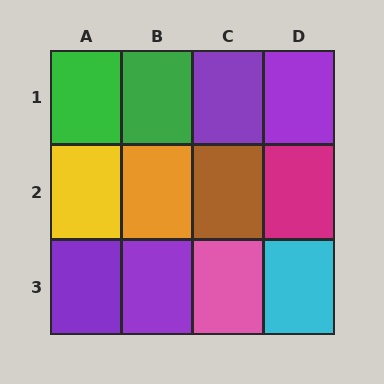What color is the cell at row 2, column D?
Magenta.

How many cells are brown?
1 cell is brown.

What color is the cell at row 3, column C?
Pink.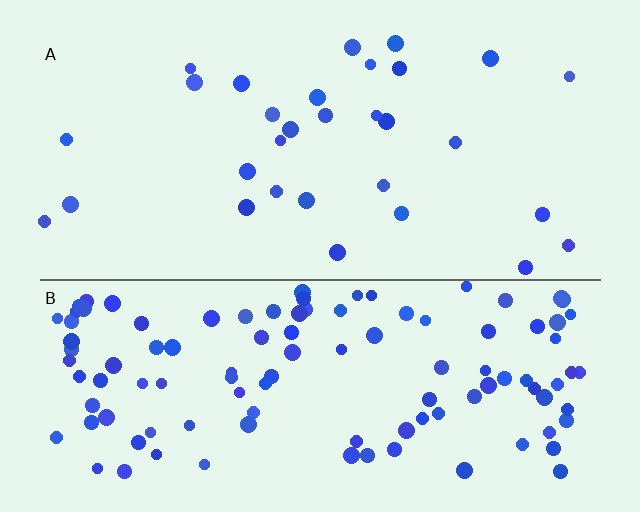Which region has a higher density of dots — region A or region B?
B (the bottom).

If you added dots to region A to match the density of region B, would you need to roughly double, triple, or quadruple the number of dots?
Approximately quadruple.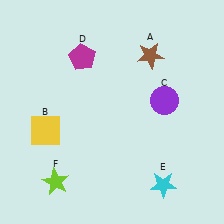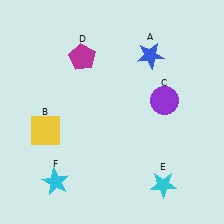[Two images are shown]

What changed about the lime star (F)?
In Image 1, F is lime. In Image 2, it changed to cyan.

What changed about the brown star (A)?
In Image 1, A is brown. In Image 2, it changed to blue.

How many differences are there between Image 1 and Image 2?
There are 2 differences between the two images.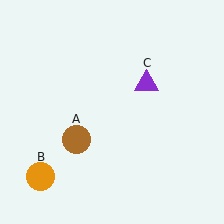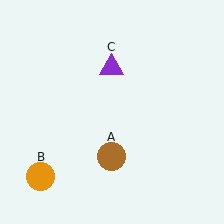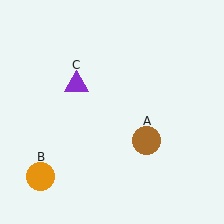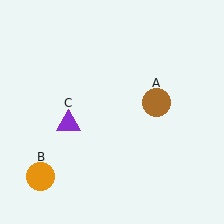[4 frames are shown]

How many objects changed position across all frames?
2 objects changed position: brown circle (object A), purple triangle (object C).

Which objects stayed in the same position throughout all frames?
Orange circle (object B) remained stationary.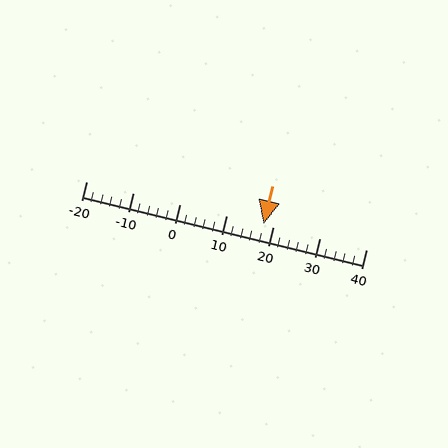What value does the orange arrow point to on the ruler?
The orange arrow points to approximately 18.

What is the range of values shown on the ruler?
The ruler shows values from -20 to 40.